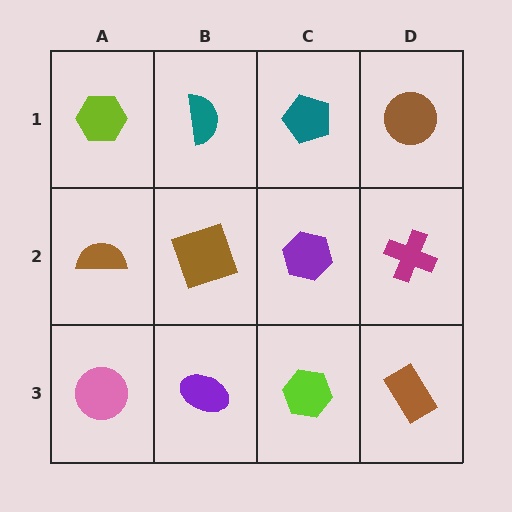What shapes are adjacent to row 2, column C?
A teal pentagon (row 1, column C), a lime hexagon (row 3, column C), a brown square (row 2, column B), a magenta cross (row 2, column D).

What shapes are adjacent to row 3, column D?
A magenta cross (row 2, column D), a lime hexagon (row 3, column C).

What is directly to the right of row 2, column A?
A brown square.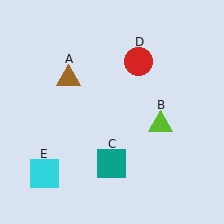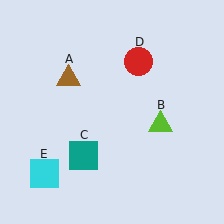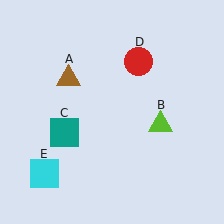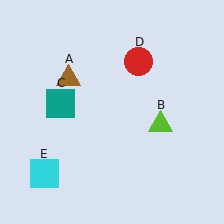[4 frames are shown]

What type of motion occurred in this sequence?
The teal square (object C) rotated clockwise around the center of the scene.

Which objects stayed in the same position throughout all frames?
Brown triangle (object A) and lime triangle (object B) and red circle (object D) and cyan square (object E) remained stationary.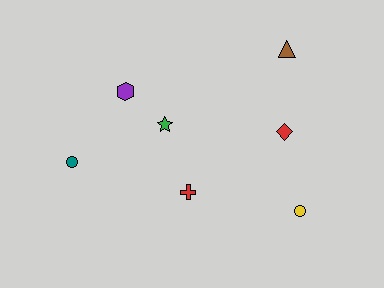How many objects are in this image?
There are 7 objects.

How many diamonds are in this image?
There is 1 diamond.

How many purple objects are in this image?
There is 1 purple object.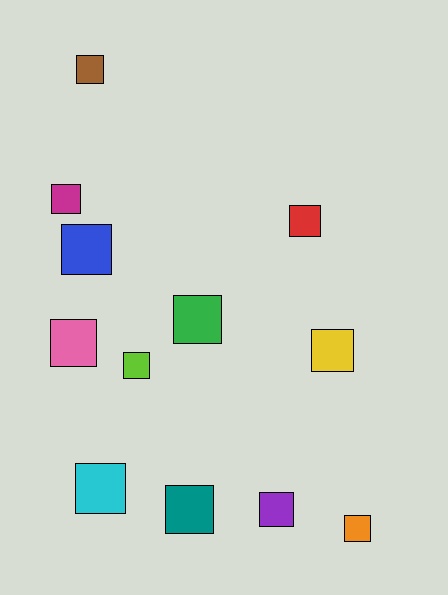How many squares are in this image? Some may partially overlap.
There are 12 squares.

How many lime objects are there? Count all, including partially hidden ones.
There is 1 lime object.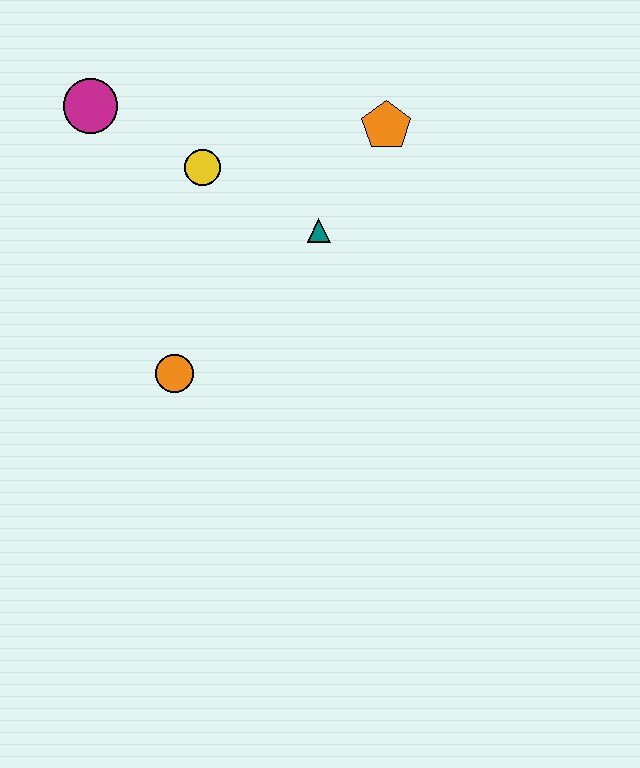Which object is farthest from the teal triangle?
The magenta circle is farthest from the teal triangle.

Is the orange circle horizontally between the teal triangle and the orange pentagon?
No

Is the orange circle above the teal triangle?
No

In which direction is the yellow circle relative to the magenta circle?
The yellow circle is to the right of the magenta circle.